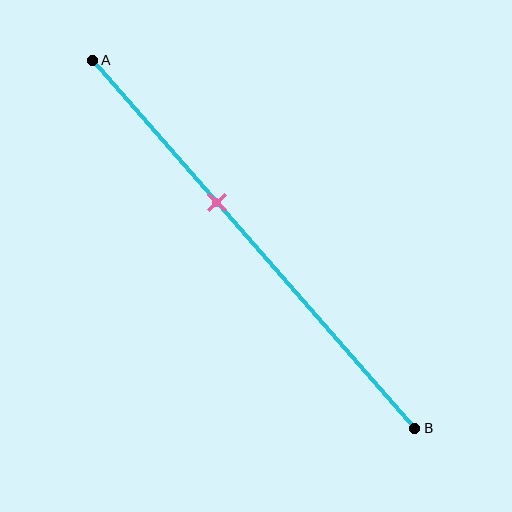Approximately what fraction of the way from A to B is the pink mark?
The pink mark is approximately 40% of the way from A to B.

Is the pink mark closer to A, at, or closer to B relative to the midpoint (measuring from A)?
The pink mark is closer to point A than the midpoint of segment AB.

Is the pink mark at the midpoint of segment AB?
No, the mark is at about 40% from A, not at the 50% midpoint.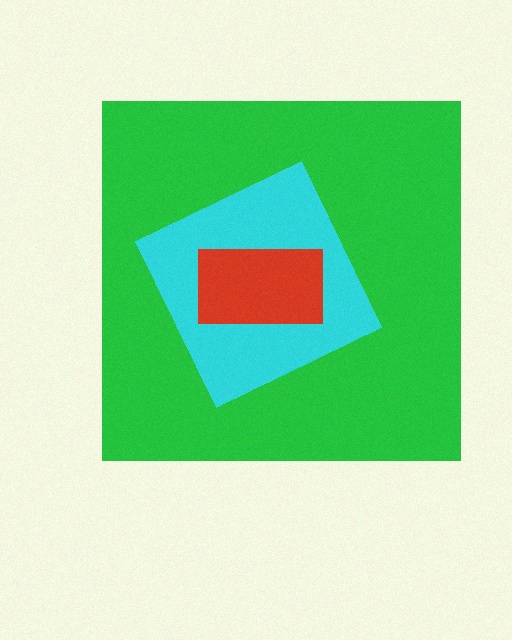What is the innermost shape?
The red rectangle.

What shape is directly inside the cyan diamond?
The red rectangle.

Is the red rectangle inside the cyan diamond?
Yes.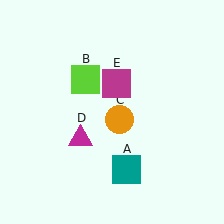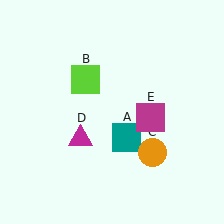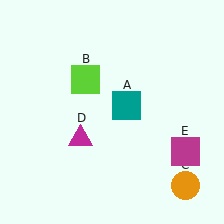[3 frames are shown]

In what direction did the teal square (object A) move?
The teal square (object A) moved up.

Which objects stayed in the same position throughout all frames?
Lime square (object B) and magenta triangle (object D) remained stationary.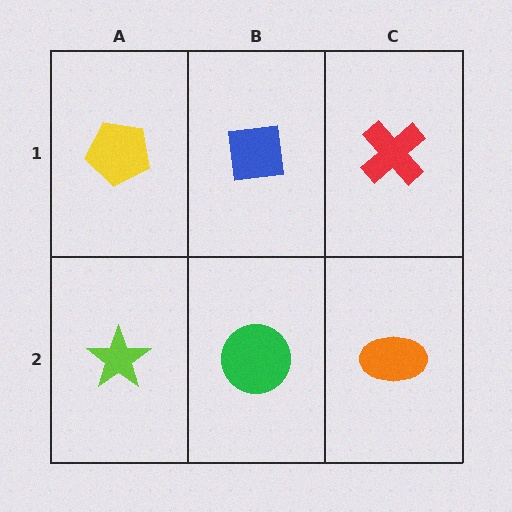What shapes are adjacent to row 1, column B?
A green circle (row 2, column B), a yellow pentagon (row 1, column A), a red cross (row 1, column C).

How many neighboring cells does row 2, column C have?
2.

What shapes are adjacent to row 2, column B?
A blue square (row 1, column B), a lime star (row 2, column A), an orange ellipse (row 2, column C).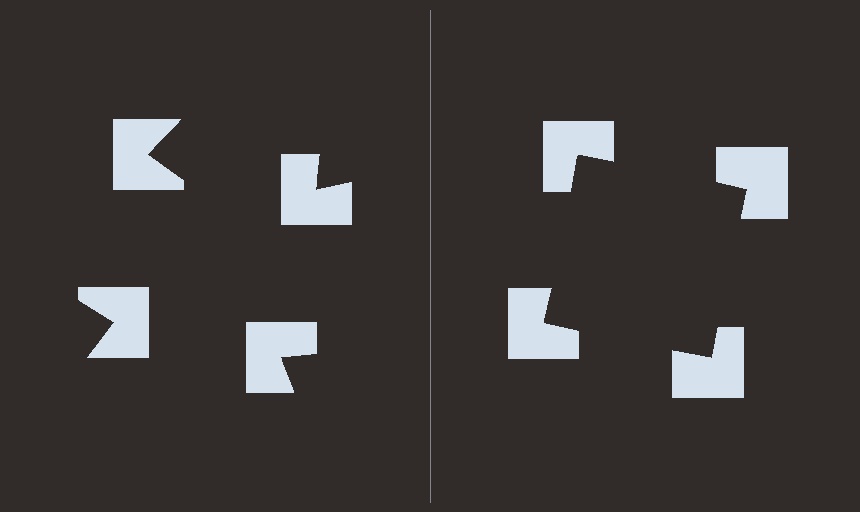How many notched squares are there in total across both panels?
8 — 4 on each side.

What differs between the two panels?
The notched squares are positioned identically on both sides; only the wedge orientations differ. On the right they align to a square; on the left they are misaligned.